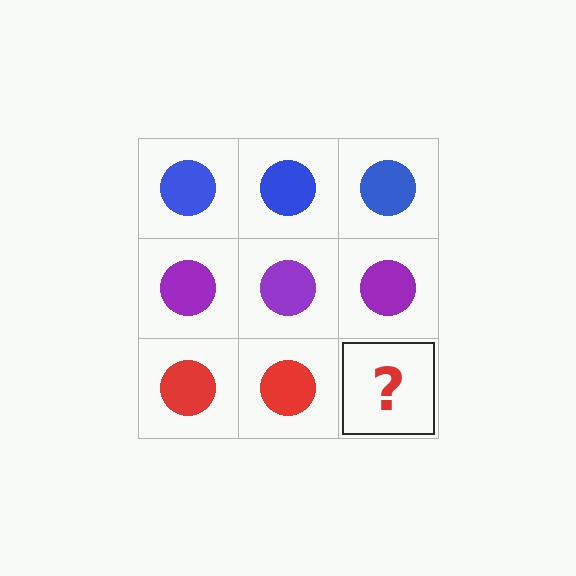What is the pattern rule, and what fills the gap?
The rule is that each row has a consistent color. The gap should be filled with a red circle.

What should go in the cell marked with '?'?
The missing cell should contain a red circle.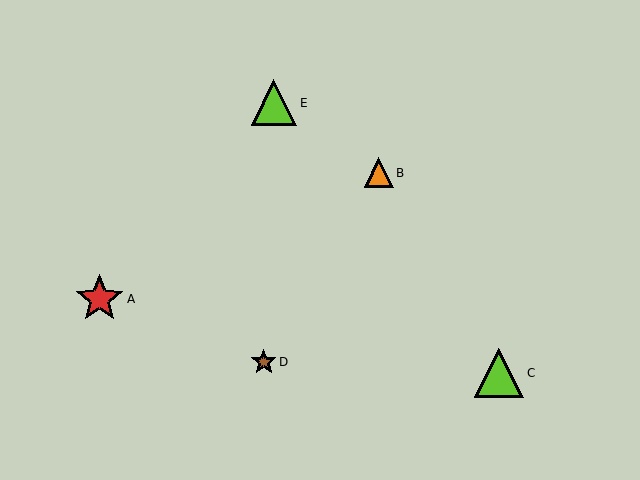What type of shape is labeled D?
Shape D is a brown star.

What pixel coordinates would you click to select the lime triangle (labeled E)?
Click at (274, 103) to select the lime triangle E.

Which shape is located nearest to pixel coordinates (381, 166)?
The orange triangle (labeled B) at (379, 173) is nearest to that location.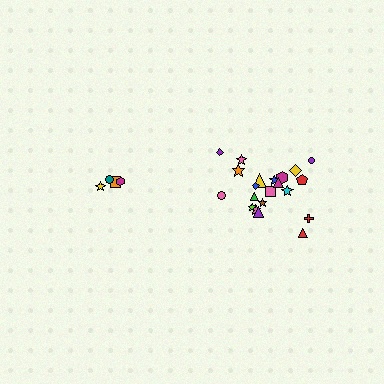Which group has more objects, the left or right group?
The right group.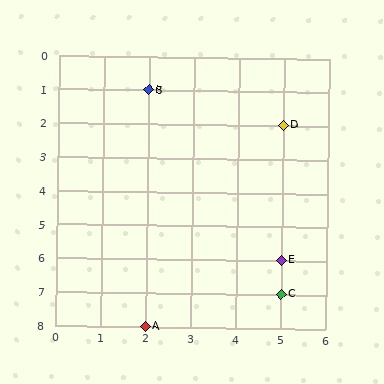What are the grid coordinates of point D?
Point D is at grid coordinates (5, 2).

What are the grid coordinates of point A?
Point A is at grid coordinates (2, 8).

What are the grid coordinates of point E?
Point E is at grid coordinates (5, 6).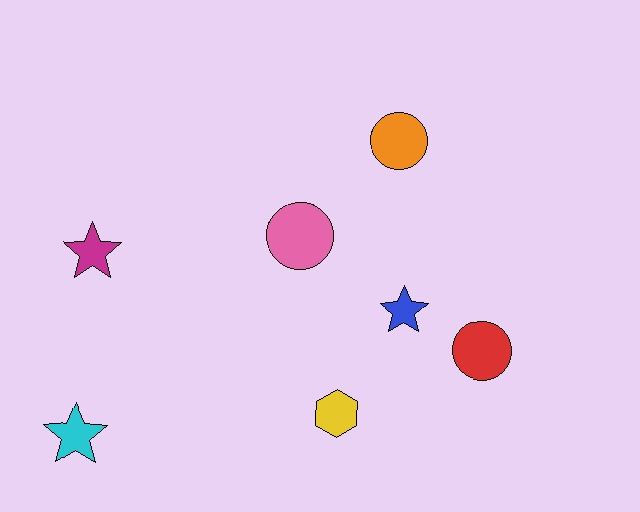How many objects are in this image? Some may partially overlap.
There are 7 objects.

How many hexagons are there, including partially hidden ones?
There is 1 hexagon.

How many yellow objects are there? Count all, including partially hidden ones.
There is 1 yellow object.